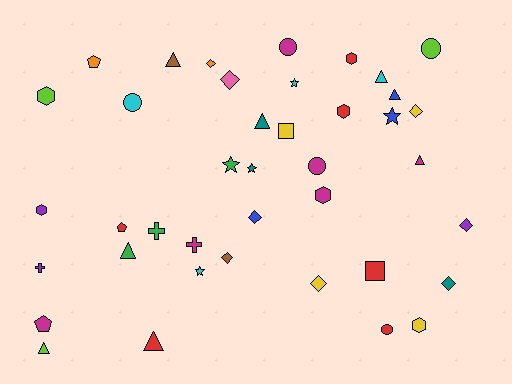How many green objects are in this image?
There are 3 green objects.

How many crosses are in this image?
There are 3 crosses.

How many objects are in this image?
There are 40 objects.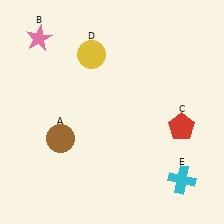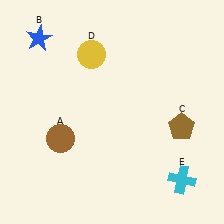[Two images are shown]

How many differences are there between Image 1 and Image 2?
There are 2 differences between the two images.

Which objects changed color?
B changed from pink to blue. C changed from red to brown.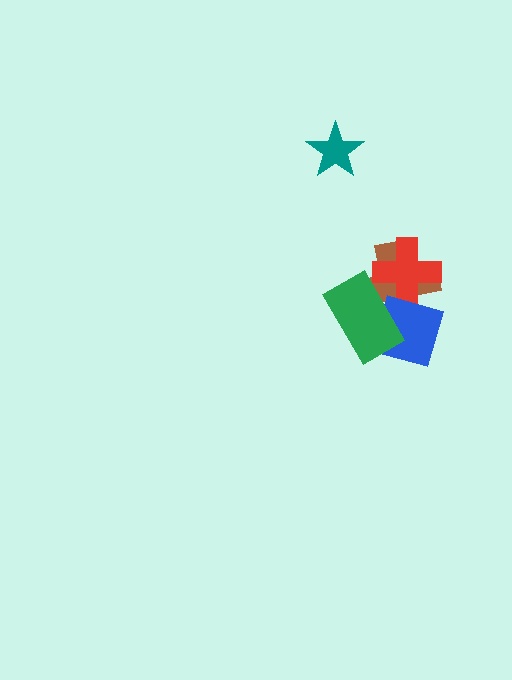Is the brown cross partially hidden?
Yes, it is partially covered by another shape.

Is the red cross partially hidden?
Yes, it is partially covered by another shape.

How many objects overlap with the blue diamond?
3 objects overlap with the blue diamond.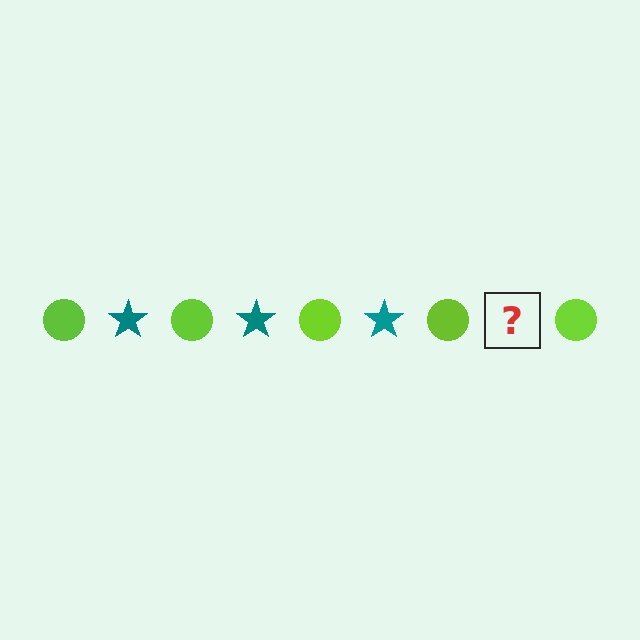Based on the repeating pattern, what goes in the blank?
The blank should be a teal star.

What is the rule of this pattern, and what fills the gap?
The rule is that the pattern alternates between lime circle and teal star. The gap should be filled with a teal star.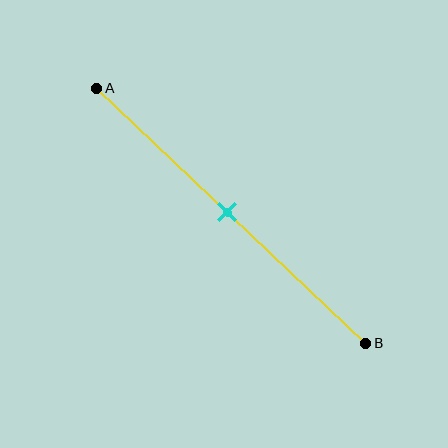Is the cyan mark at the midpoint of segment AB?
Yes, the mark is approximately at the midpoint.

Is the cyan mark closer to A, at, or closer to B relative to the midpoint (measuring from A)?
The cyan mark is approximately at the midpoint of segment AB.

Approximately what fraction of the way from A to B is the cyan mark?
The cyan mark is approximately 50% of the way from A to B.